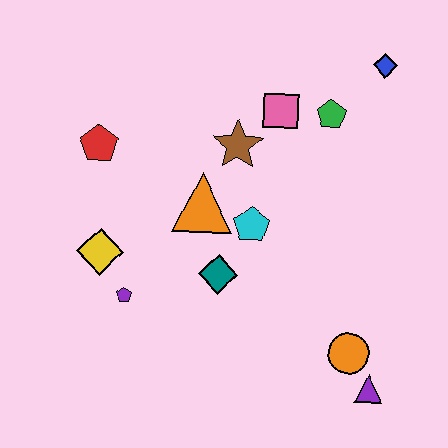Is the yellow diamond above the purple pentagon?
Yes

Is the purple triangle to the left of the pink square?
No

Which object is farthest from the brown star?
The purple triangle is farthest from the brown star.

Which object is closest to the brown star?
The pink square is closest to the brown star.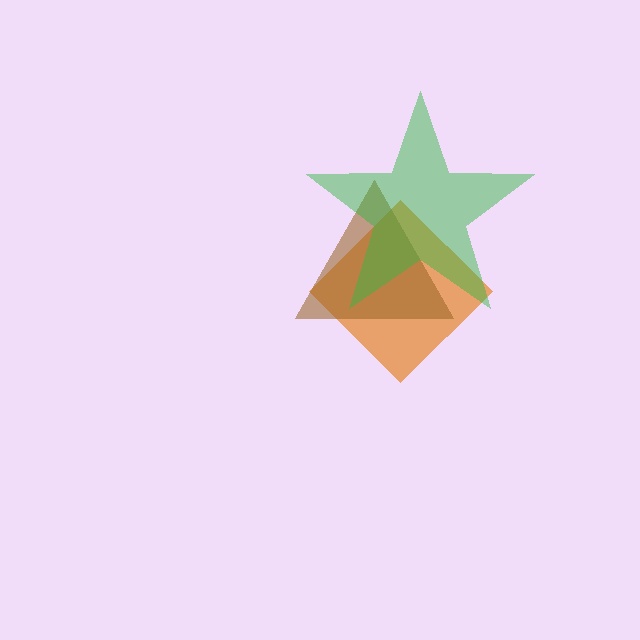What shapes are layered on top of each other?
The layered shapes are: an orange diamond, a brown triangle, a green star.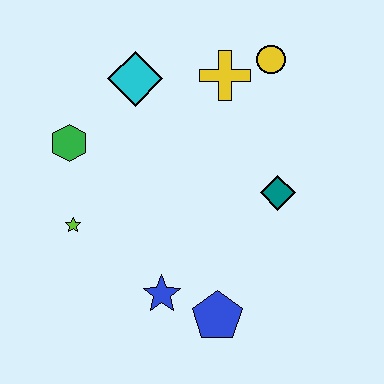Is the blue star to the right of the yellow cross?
No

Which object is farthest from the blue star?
The yellow circle is farthest from the blue star.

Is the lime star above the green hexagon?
No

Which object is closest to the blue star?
The blue pentagon is closest to the blue star.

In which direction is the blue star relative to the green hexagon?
The blue star is below the green hexagon.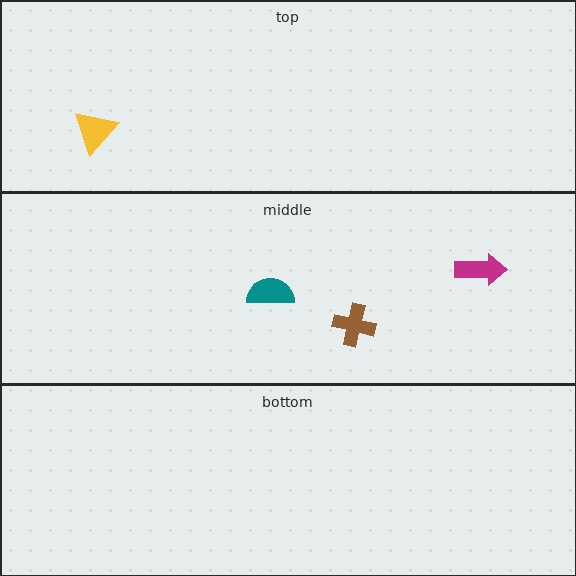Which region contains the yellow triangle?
The top region.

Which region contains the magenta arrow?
The middle region.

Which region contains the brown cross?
The middle region.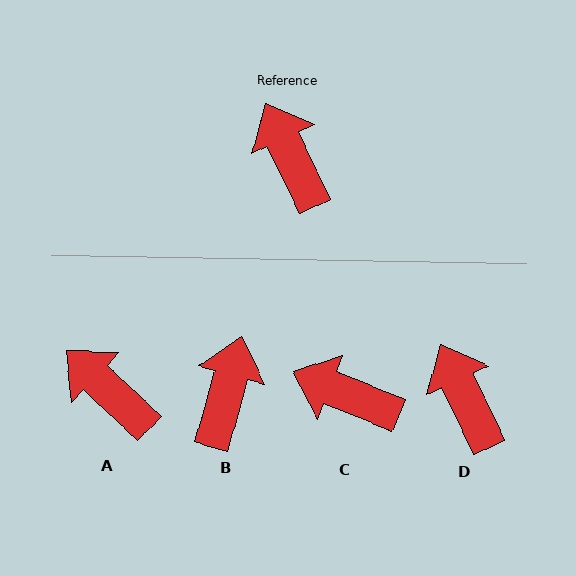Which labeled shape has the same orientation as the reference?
D.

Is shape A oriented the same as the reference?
No, it is off by about 21 degrees.